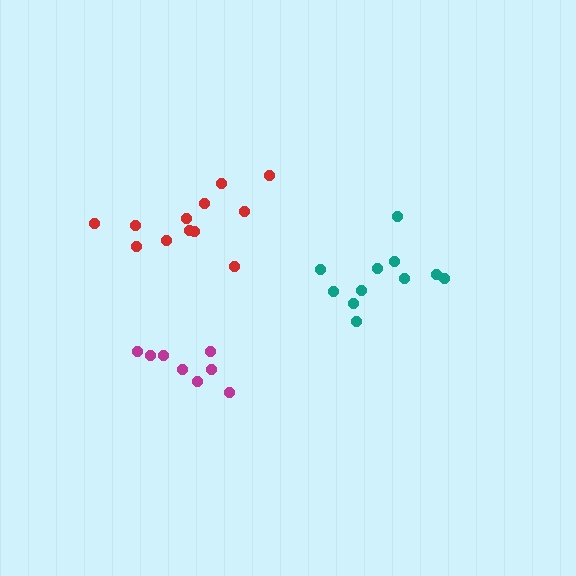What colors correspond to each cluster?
The clusters are colored: teal, magenta, red.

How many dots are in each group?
Group 1: 11 dots, Group 2: 8 dots, Group 3: 12 dots (31 total).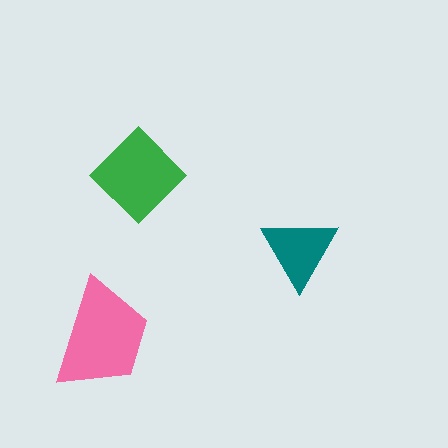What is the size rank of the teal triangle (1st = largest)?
3rd.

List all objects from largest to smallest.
The pink trapezoid, the green diamond, the teal triangle.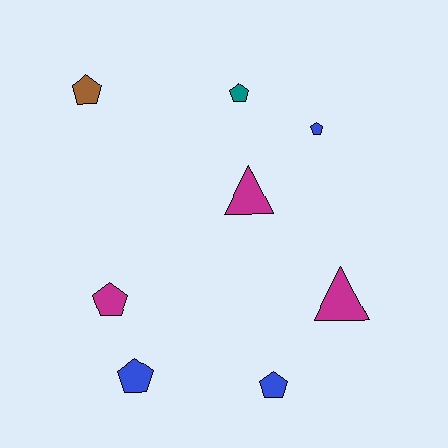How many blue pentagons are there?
There are 3 blue pentagons.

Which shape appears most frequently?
Pentagon, with 6 objects.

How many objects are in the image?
There are 8 objects.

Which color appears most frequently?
Blue, with 3 objects.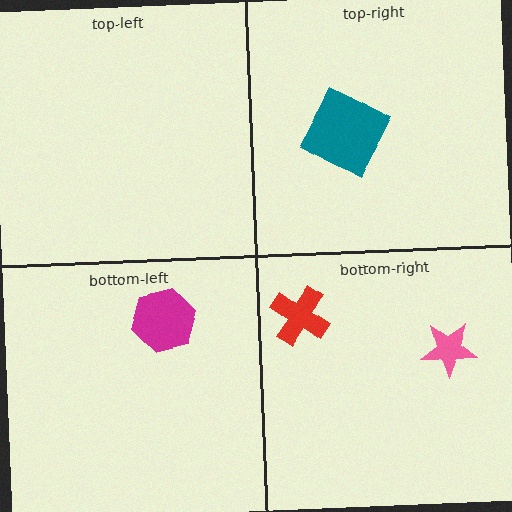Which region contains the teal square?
The top-right region.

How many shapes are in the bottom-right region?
2.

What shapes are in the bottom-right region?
The red cross, the pink star.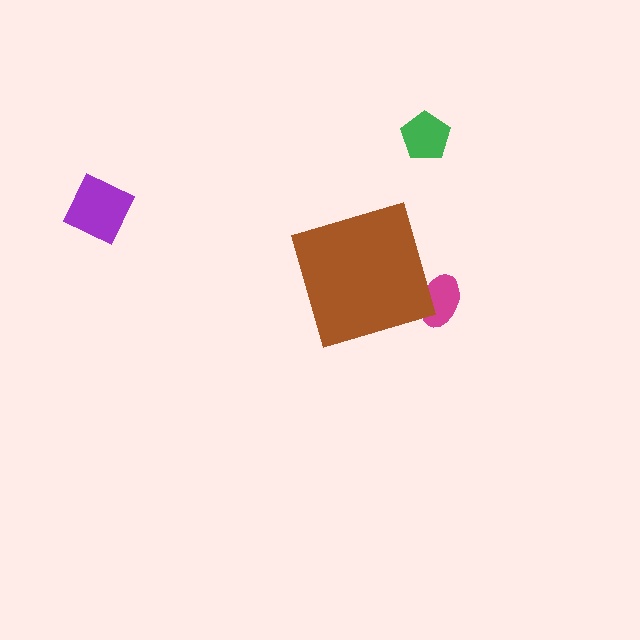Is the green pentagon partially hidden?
No, the green pentagon is fully visible.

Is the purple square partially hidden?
No, the purple square is fully visible.